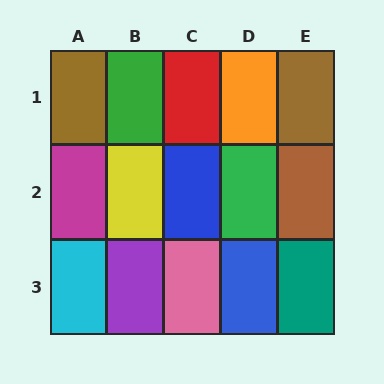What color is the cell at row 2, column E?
Brown.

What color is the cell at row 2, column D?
Green.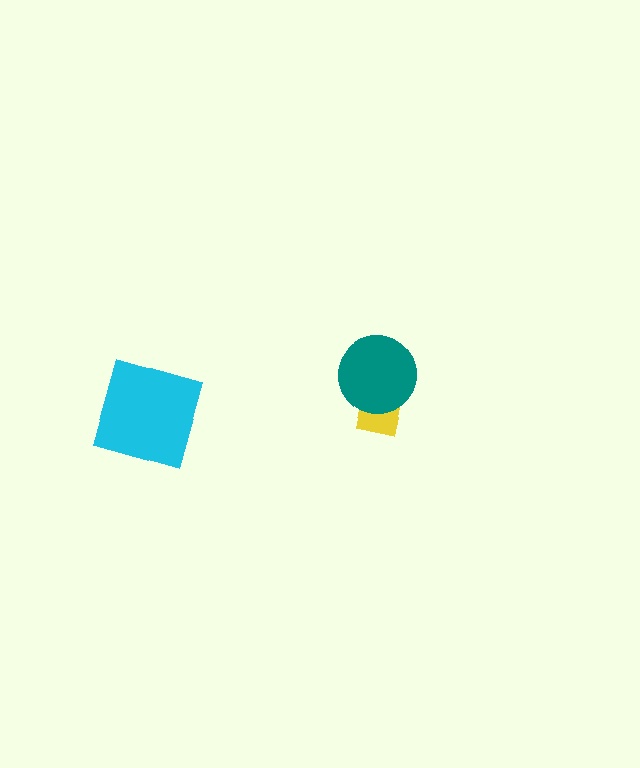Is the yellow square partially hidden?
Yes, it is partially covered by another shape.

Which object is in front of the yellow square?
The teal circle is in front of the yellow square.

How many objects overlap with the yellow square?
1 object overlaps with the yellow square.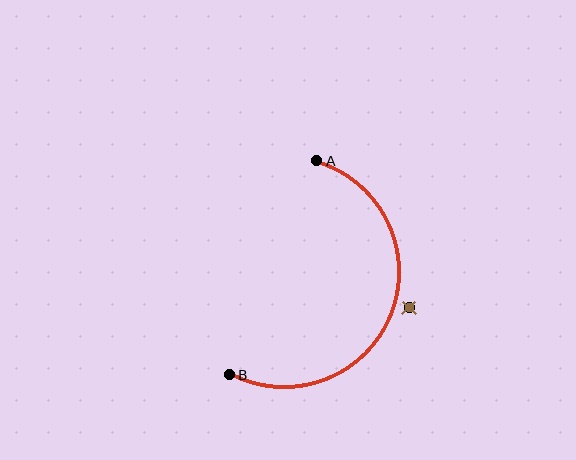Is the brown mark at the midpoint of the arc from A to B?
No — the brown mark does not lie on the arc at all. It sits slightly outside the curve.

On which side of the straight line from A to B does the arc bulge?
The arc bulges to the right of the straight line connecting A and B.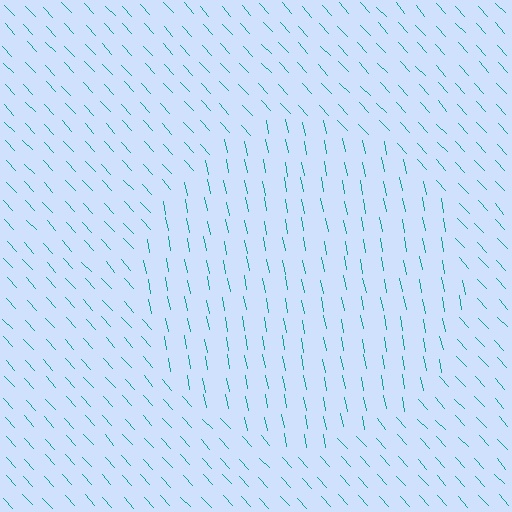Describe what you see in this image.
The image is filled with small teal line segments. A circle region in the image has lines oriented differently from the surrounding lines, creating a visible texture boundary.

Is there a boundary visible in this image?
Yes, there is a texture boundary formed by a change in line orientation.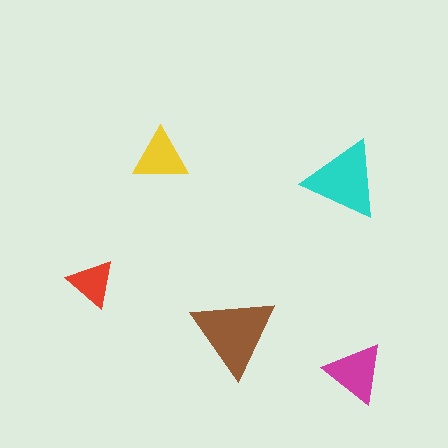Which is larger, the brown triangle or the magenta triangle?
The brown one.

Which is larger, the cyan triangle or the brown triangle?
The brown one.